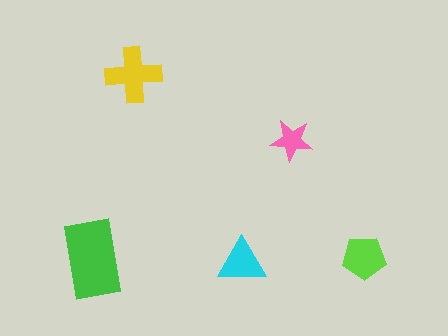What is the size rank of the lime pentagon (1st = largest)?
3rd.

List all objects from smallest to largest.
The pink star, the cyan triangle, the lime pentagon, the yellow cross, the green rectangle.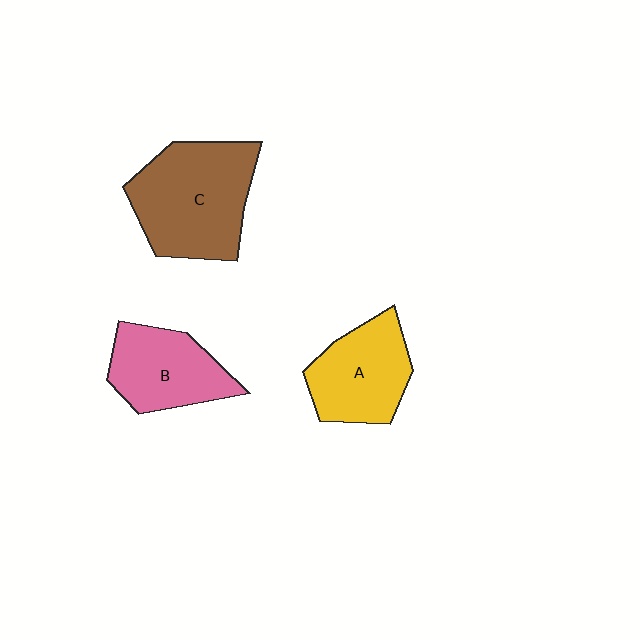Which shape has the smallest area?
Shape B (pink).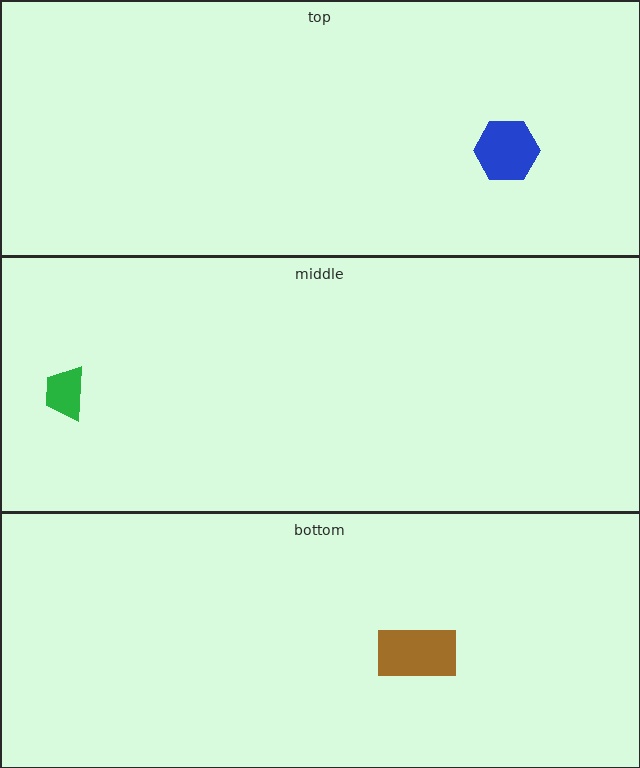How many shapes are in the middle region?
1.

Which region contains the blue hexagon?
The top region.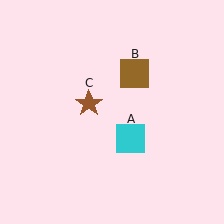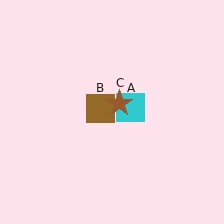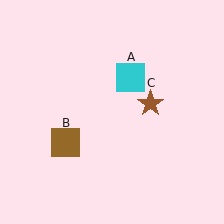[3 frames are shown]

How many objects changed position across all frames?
3 objects changed position: cyan square (object A), brown square (object B), brown star (object C).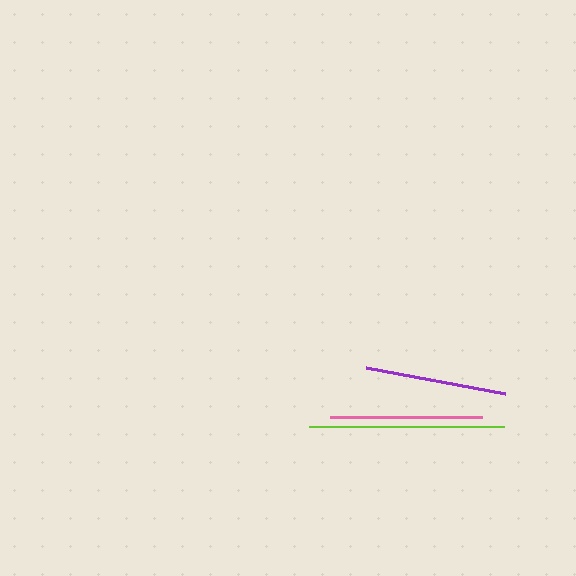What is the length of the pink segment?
The pink segment is approximately 153 pixels long.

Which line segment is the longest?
The lime line is the longest at approximately 196 pixels.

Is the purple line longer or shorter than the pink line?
The pink line is longer than the purple line.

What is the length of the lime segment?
The lime segment is approximately 196 pixels long.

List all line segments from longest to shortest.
From longest to shortest: lime, pink, purple.